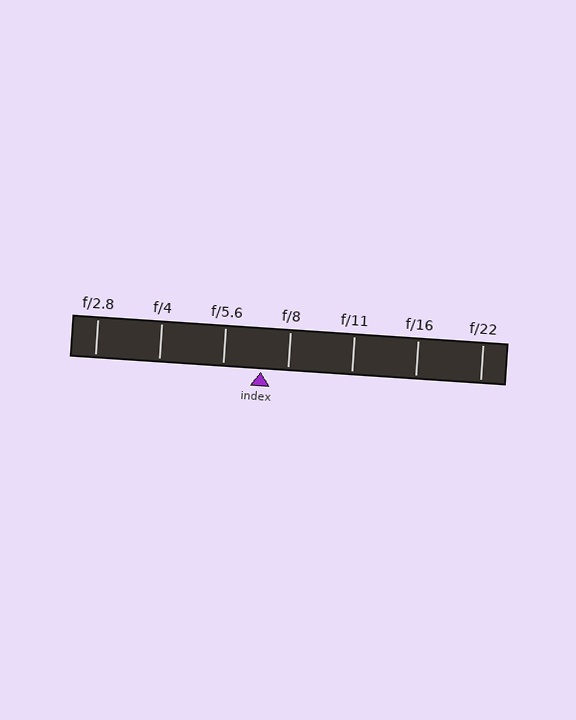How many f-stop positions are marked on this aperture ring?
There are 7 f-stop positions marked.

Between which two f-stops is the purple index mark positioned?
The index mark is between f/5.6 and f/8.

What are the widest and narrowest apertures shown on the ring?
The widest aperture shown is f/2.8 and the narrowest is f/22.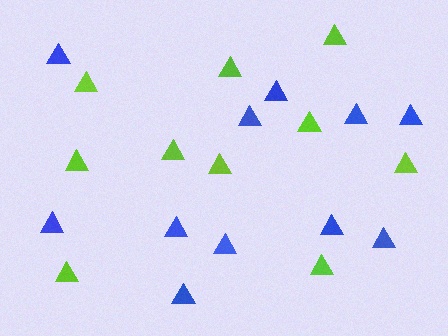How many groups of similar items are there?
There are 2 groups: one group of lime triangles (10) and one group of blue triangles (11).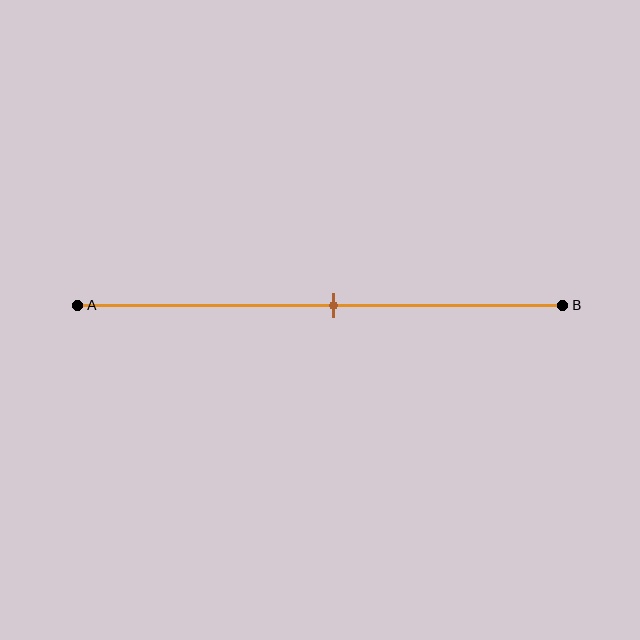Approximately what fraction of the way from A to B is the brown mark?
The brown mark is approximately 55% of the way from A to B.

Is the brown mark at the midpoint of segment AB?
Yes, the mark is approximately at the midpoint.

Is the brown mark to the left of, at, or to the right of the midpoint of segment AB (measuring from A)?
The brown mark is approximately at the midpoint of segment AB.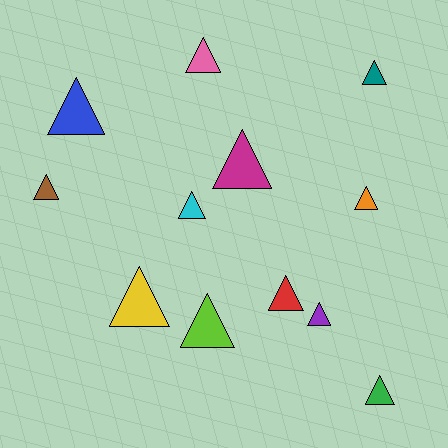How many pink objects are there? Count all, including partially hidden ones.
There is 1 pink object.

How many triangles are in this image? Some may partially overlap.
There are 12 triangles.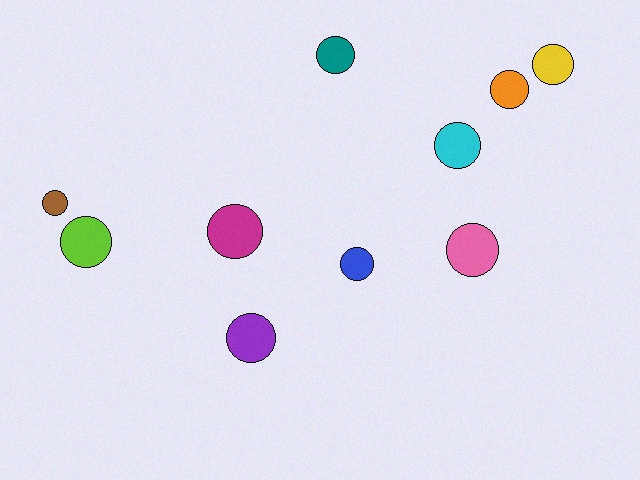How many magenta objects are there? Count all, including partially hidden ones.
There is 1 magenta object.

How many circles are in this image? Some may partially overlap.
There are 10 circles.